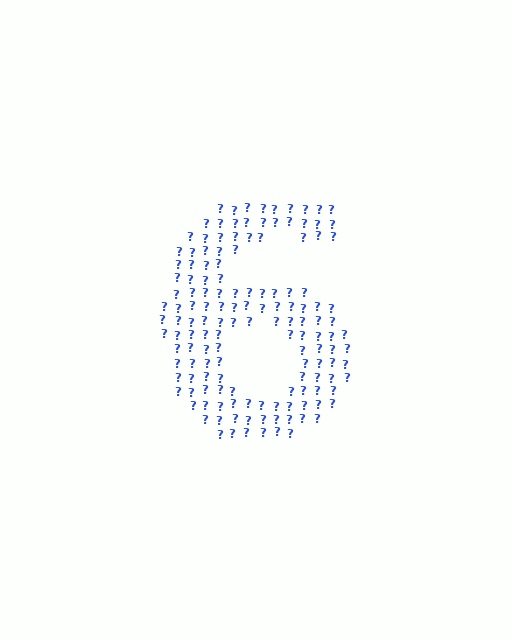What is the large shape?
The large shape is the digit 6.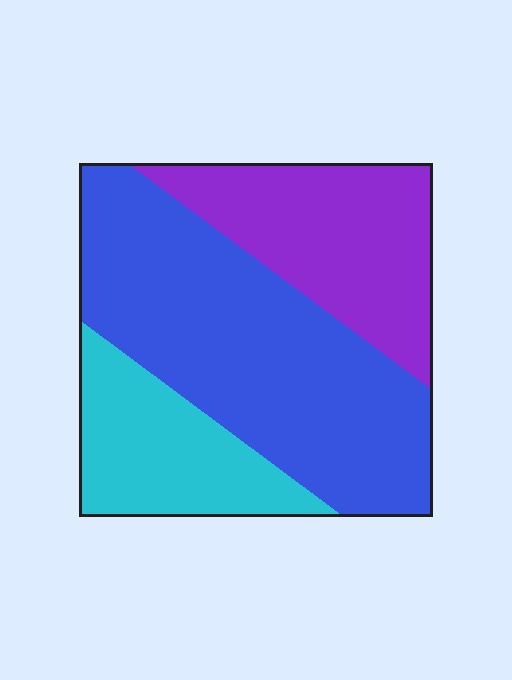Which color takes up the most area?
Blue, at roughly 50%.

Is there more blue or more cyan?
Blue.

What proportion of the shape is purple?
Purple takes up between a quarter and a half of the shape.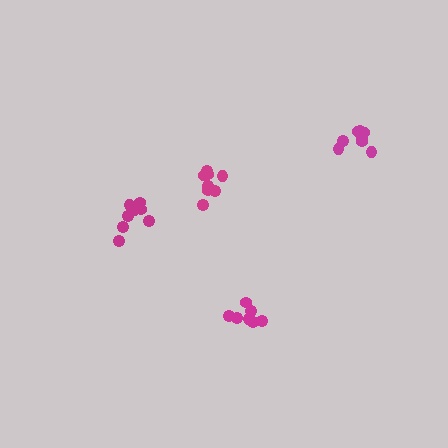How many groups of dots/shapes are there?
There are 4 groups.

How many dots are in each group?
Group 1: 8 dots, Group 2: 9 dots, Group 3: 8 dots, Group 4: 7 dots (32 total).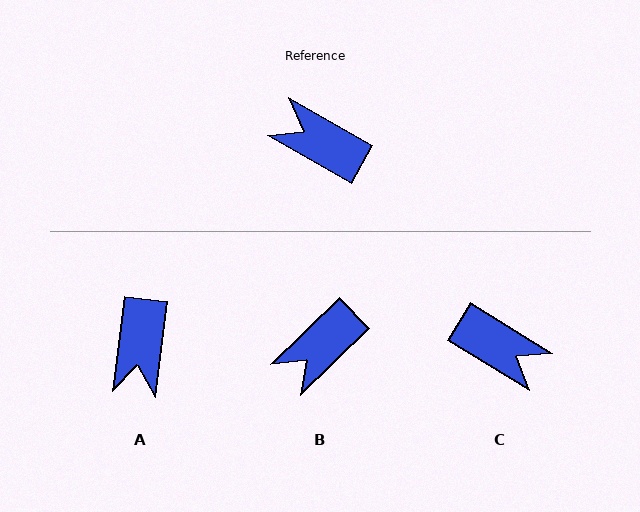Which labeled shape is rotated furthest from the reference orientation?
C, about 178 degrees away.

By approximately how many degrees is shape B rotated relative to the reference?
Approximately 74 degrees counter-clockwise.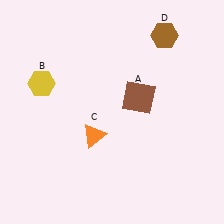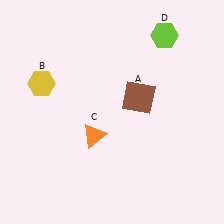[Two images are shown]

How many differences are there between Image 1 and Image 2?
There is 1 difference between the two images.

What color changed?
The hexagon (D) changed from brown in Image 1 to lime in Image 2.